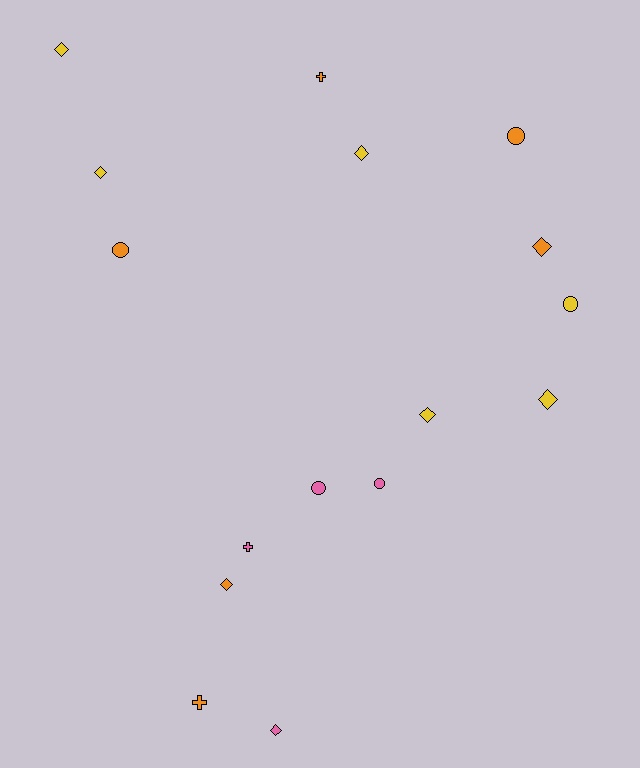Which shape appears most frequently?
Diamond, with 8 objects.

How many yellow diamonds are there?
There are 5 yellow diamonds.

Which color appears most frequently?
Orange, with 6 objects.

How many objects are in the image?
There are 16 objects.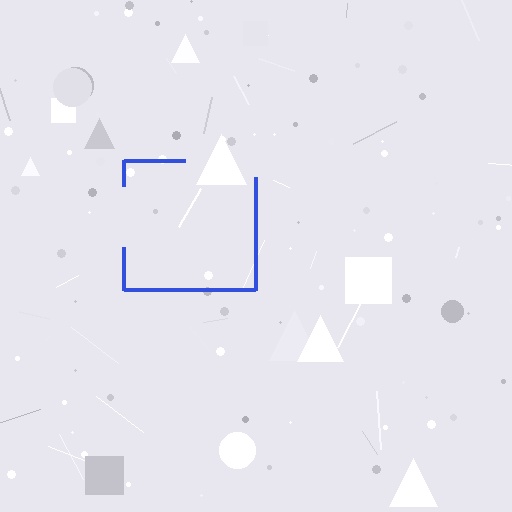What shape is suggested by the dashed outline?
The dashed outline suggests a square.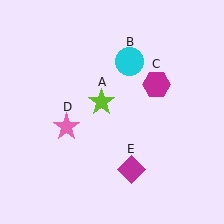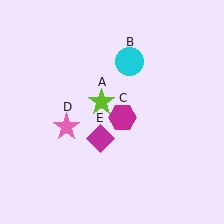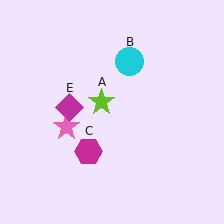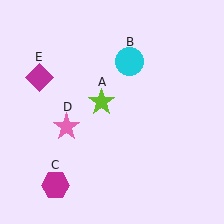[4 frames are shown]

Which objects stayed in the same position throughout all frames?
Lime star (object A) and cyan circle (object B) and pink star (object D) remained stationary.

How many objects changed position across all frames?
2 objects changed position: magenta hexagon (object C), magenta diamond (object E).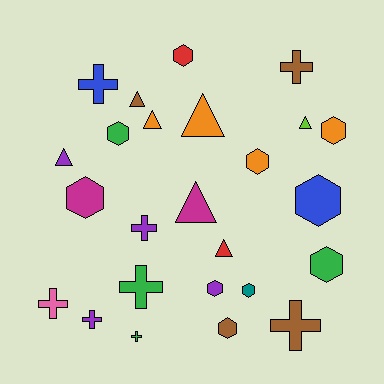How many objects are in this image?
There are 25 objects.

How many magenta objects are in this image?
There are 2 magenta objects.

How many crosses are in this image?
There are 8 crosses.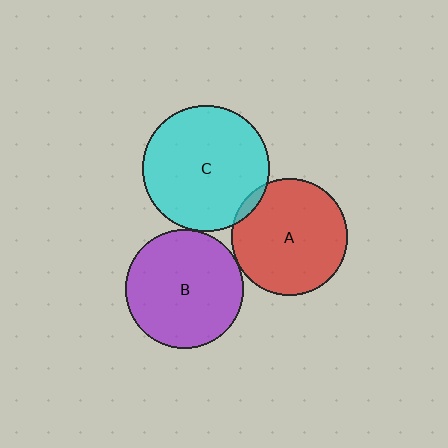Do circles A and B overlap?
Yes.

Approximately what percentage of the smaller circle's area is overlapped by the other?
Approximately 5%.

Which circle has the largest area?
Circle C (cyan).